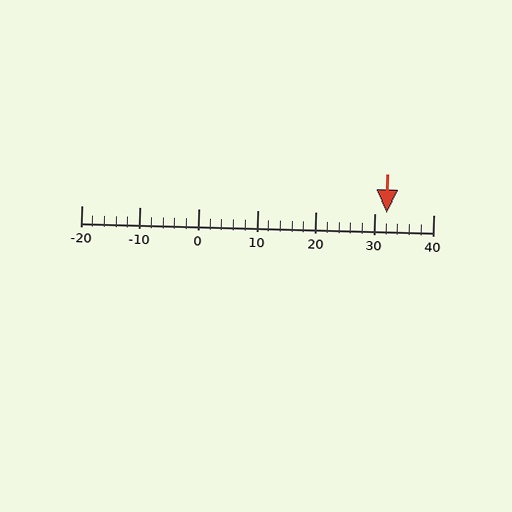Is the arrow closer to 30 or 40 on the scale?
The arrow is closer to 30.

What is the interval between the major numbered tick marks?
The major tick marks are spaced 10 units apart.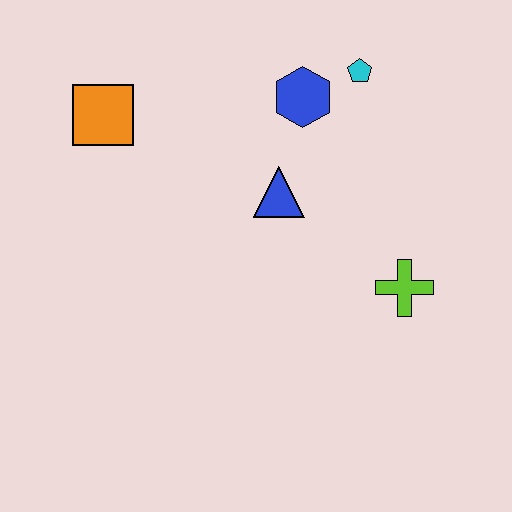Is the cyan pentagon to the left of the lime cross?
Yes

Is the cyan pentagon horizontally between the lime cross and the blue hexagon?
Yes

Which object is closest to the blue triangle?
The blue hexagon is closest to the blue triangle.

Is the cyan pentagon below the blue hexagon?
No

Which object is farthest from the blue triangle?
The orange square is farthest from the blue triangle.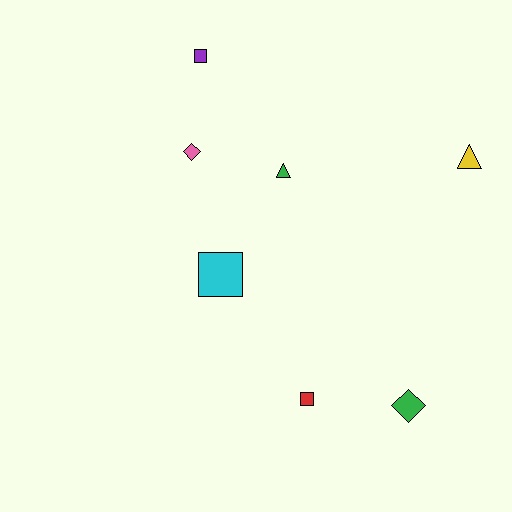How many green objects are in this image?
There are 2 green objects.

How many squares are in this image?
There are 3 squares.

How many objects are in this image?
There are 7 objects.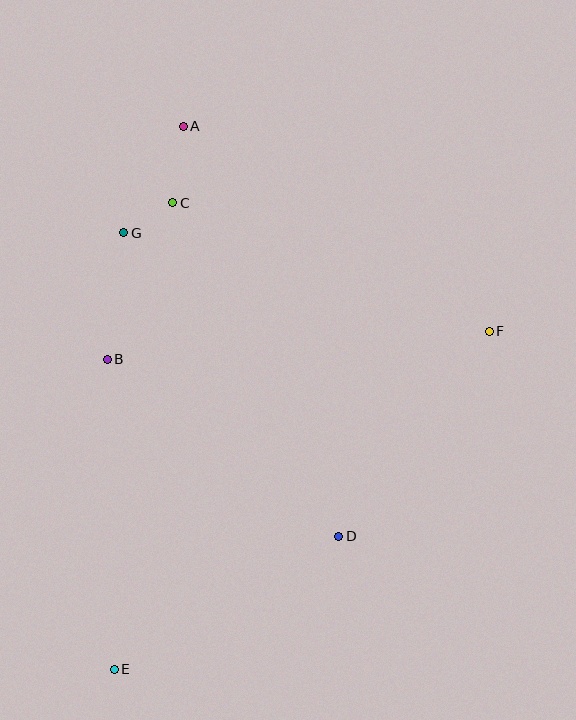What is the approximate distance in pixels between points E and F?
The distance between E and F is approximately 505 pixels.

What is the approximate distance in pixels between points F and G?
The distance between F and G is approximately 378 pixels.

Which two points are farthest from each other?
Points A and E are farthest from each other.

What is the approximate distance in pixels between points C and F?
The distance between C and F is approximately 342 pixels.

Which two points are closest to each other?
Points C and G are closest to each other.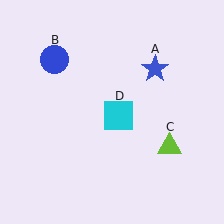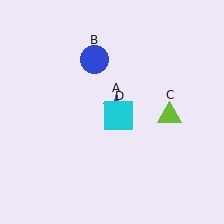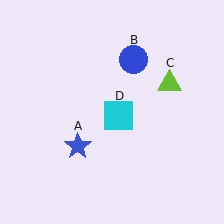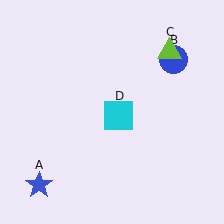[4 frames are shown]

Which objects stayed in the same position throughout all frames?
Cyan square (object D) remained stationary.